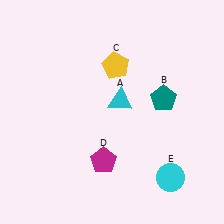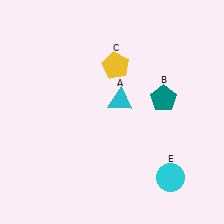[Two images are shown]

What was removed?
The magenta pentagon (D) was removed in Image 2.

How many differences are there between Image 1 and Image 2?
There is 1 difference between the two images.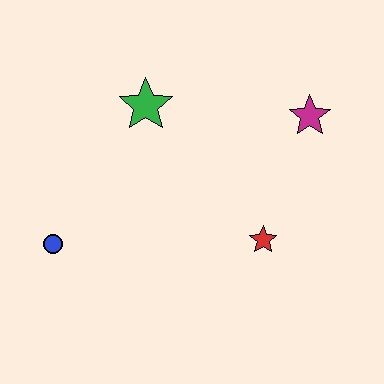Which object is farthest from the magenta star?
The blue circle is farthest from the magenta star.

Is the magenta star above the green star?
No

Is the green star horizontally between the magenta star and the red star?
No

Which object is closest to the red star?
The magenta star is closest to the red star.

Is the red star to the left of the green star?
No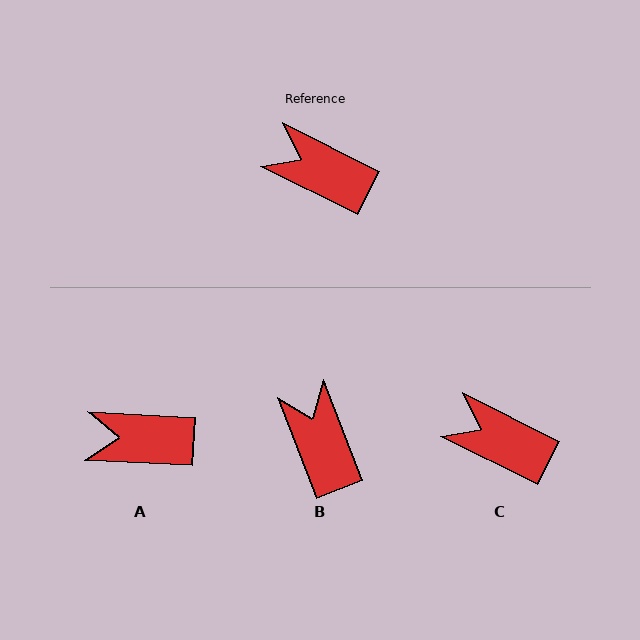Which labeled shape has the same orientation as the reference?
C.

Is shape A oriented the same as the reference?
No, it is off by about 24 degrees.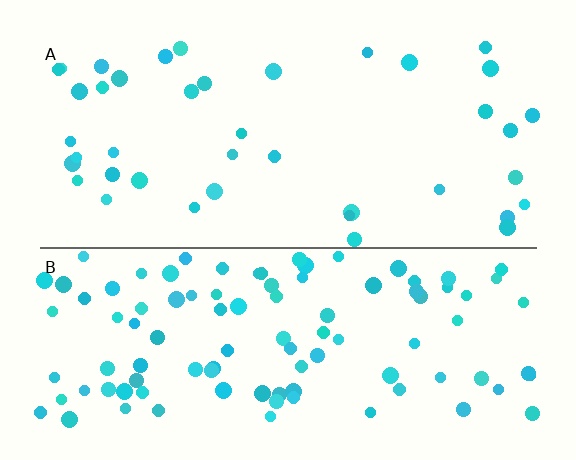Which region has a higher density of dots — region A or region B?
B (the bottom).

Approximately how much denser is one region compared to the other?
Approximately 2.5× — region B over region A.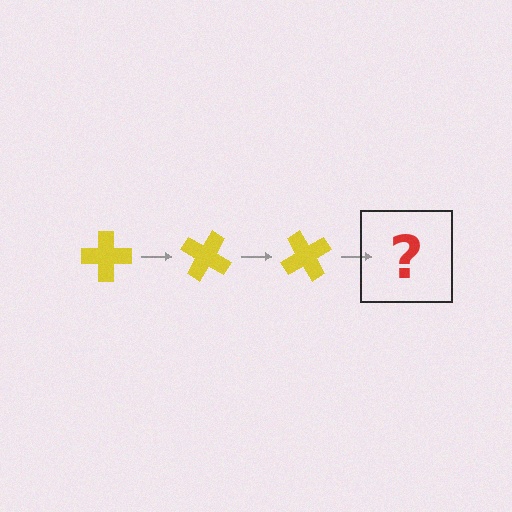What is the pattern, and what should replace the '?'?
The pattern is that the cross rotates 30 degrees each step. The '?' should be a yellow cross rotated 90 degrees.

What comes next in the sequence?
The next element should be a yellow cross rotated 90 degrees.